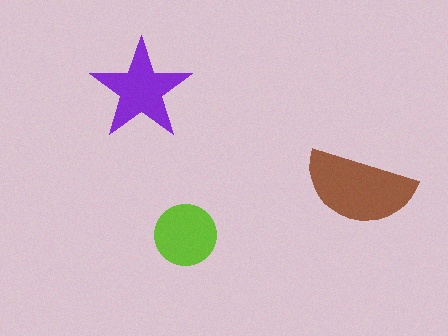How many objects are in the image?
There are 3 objects in the image.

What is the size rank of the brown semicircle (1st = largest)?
1st.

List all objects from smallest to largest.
The lime circle, the purple star, the brown semicircle.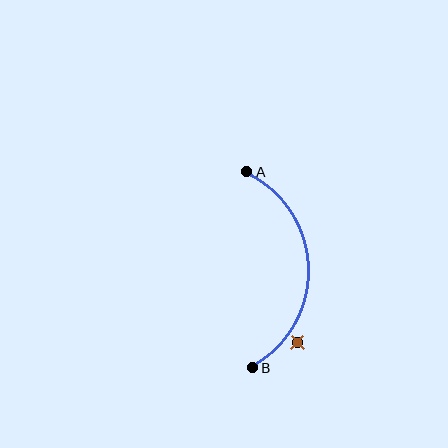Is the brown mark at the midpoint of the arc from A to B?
No — the brown mark does not lie on the arc at all. It sits slightly outside the curve.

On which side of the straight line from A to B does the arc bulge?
The arc bulges to the right of the straight line connecting A and B.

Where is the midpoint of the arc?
The arc midpoint is the point on the curve farthest from the straight line joining A and B. It sits to the right of that line.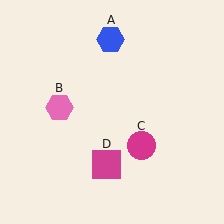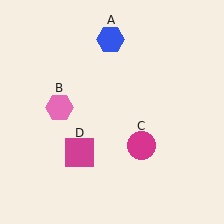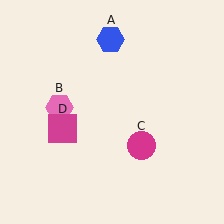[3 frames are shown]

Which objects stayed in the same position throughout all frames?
Blue hexagon (object A) and pink hexagon (object B) and magenta circle (object C) remained stationary.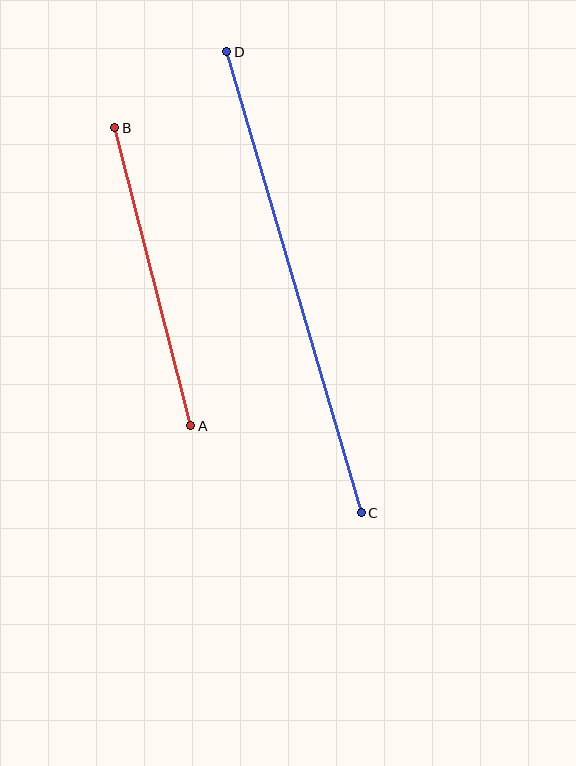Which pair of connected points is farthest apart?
Points C and D are farthest apart.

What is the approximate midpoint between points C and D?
The midpoint is at approximately (294, 282) pixels.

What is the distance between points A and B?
The distance is approximately 307 pixels.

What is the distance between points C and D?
The distance is approximately 480 pixels.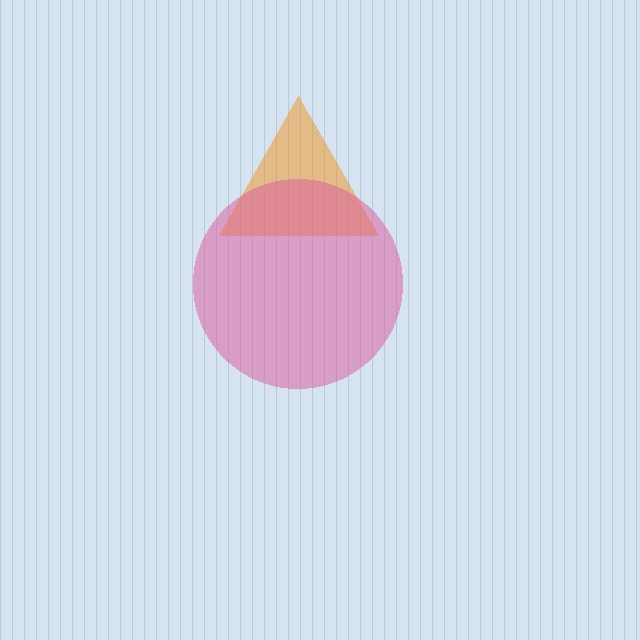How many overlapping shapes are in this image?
There are 2 overlapping shapes in the image.